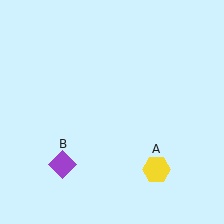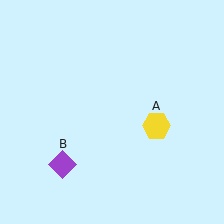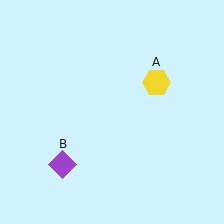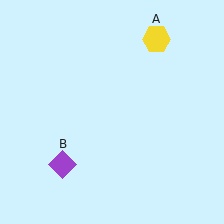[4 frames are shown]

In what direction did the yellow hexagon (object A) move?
The yellow hexagon (object A) moved up.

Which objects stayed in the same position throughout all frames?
Purple diamond (object B) remained stationary.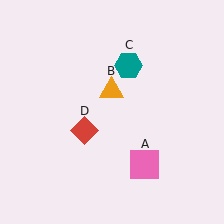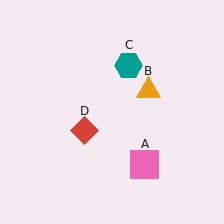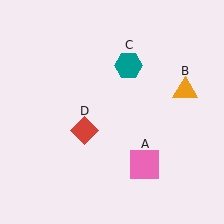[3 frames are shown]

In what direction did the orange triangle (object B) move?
The orange triangle (object B) moved right.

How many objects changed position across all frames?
1 object changed position: orange triangle (object B).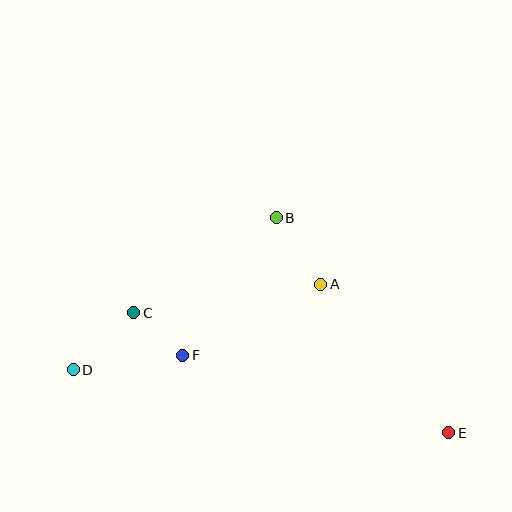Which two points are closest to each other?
Points C and F are closest to each other.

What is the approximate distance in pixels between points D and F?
The distance between D and F is approximately 110 pixels.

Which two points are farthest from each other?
Points D and E are farthest from each other.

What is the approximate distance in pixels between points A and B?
The distance between A and B is approximately 80 pixels.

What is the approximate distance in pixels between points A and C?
The distance between A and C is approximately 189 pixels.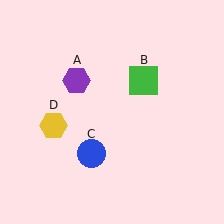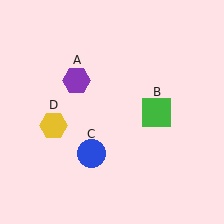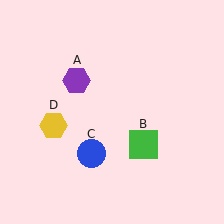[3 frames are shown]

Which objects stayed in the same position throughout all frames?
Purple hexagon (object A) and blue circle (object C) and yellow hexagon (object D) remained stationary.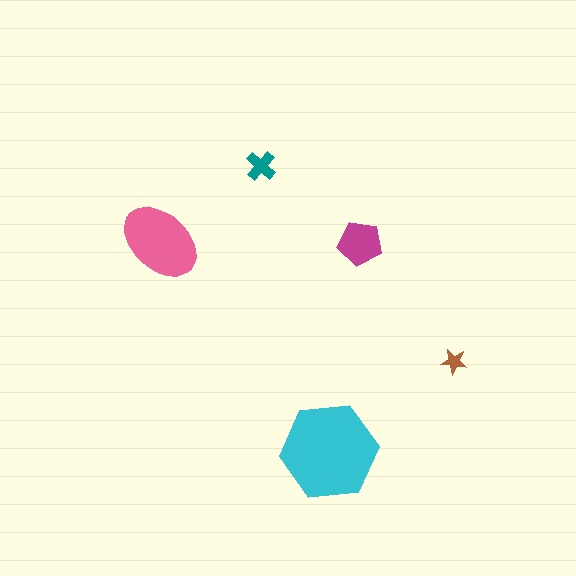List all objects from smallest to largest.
The brown star, the teal cross, the magenta pentagon, the pink ellipse, the cyan hexagon.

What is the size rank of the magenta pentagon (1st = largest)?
3rd.